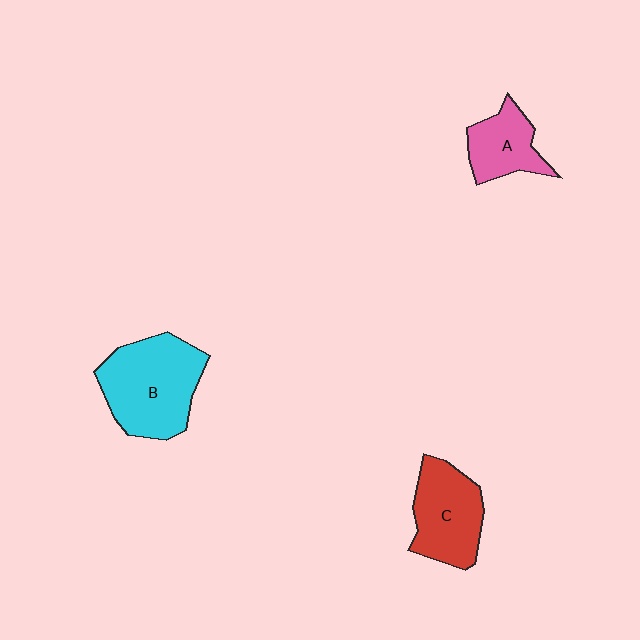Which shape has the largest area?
Shape B (cyan).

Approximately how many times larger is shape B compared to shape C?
Approximately 1.3 times.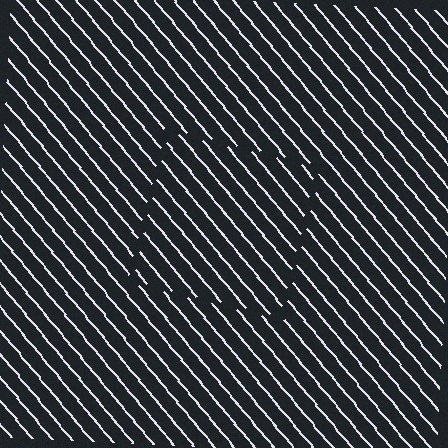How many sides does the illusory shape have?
4 sides — the line-ends trace a square.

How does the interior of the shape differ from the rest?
The interior of the shape contains the same grating, shifted by half a period — the contour is defined by the phase discontinuity where line-ends from the inner and outer gratings abut.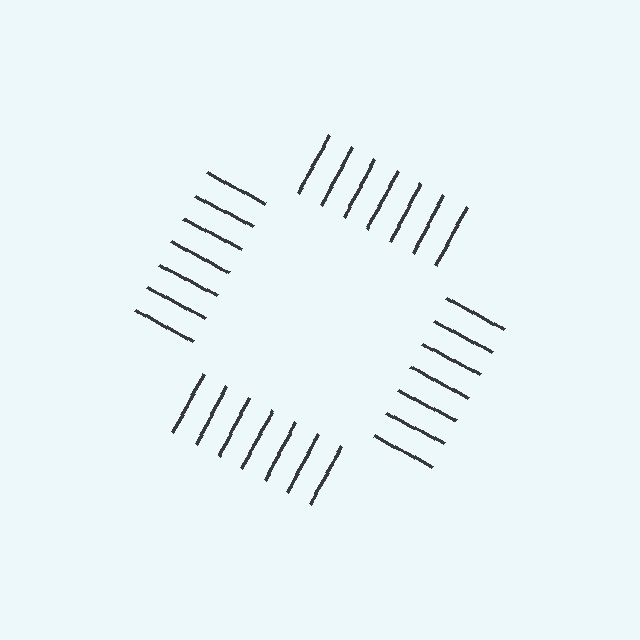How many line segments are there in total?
28 — 7 along each of the 4 edges.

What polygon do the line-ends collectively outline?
An illusory square — the line segments terminate on its edges but no continuous stroke is drawn.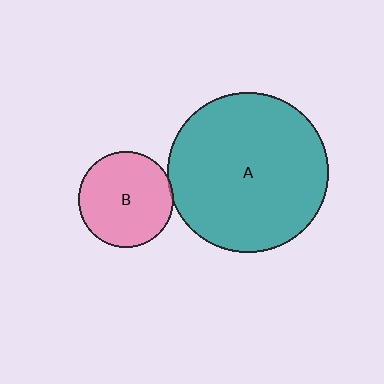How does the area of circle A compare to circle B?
Approximately 2.8 times.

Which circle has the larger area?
Circle A (teal).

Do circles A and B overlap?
Yes.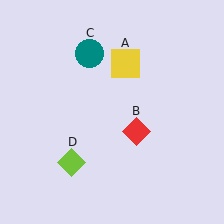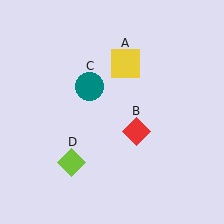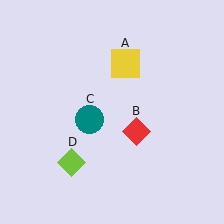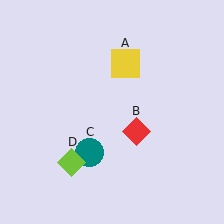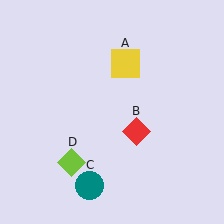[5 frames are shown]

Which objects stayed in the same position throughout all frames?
Yellow square (object A) and red diamond (object B) and lime diamond (object D) remained stationary.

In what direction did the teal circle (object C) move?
The teal circle (object C) moved down.